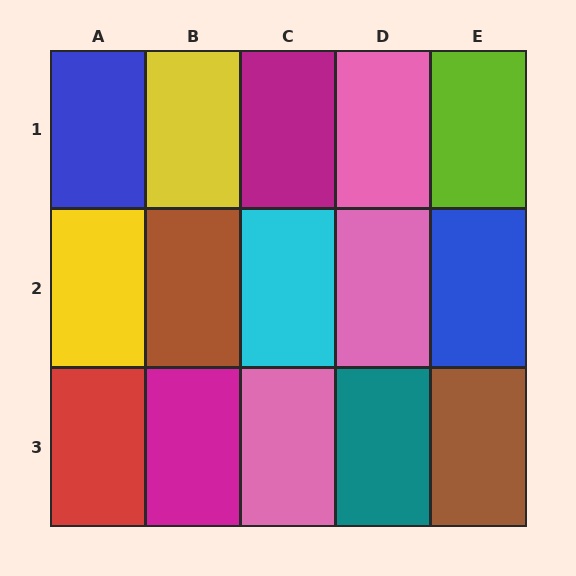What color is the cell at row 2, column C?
Cyan.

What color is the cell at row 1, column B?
Yellow.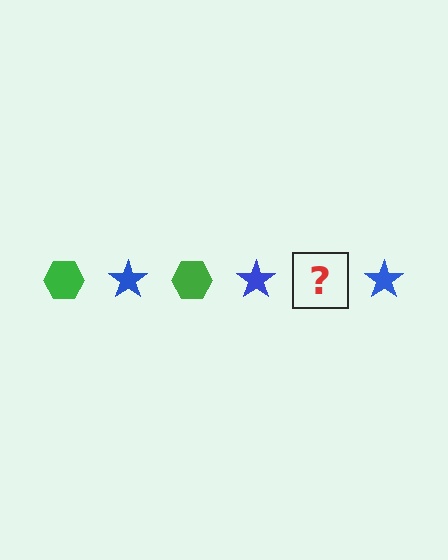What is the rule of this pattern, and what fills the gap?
The rule is that the pattern alternates between green hexagon and blue star. The gap should be filled with a green hexagon.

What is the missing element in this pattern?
The missing element is a green hexagon.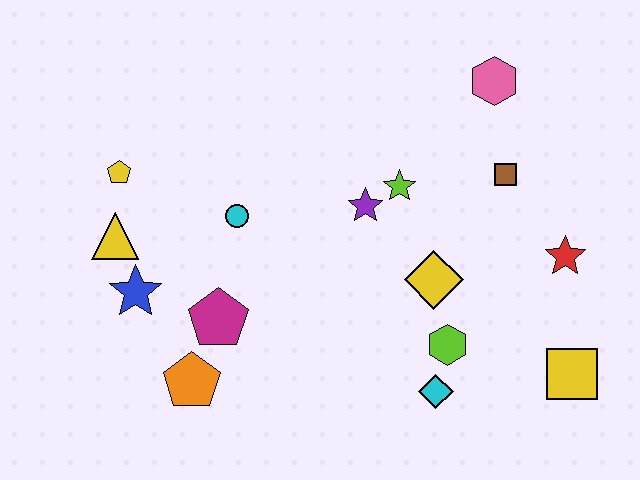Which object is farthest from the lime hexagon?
The yellow pentagon is farthest from the lime hexagon.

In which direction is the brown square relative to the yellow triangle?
The brown square is to the right of the yellow triangle.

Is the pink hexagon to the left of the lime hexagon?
No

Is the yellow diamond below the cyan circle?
Yes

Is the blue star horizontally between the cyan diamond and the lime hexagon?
No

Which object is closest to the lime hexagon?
The cyan diamond is closest to the lime hexagon.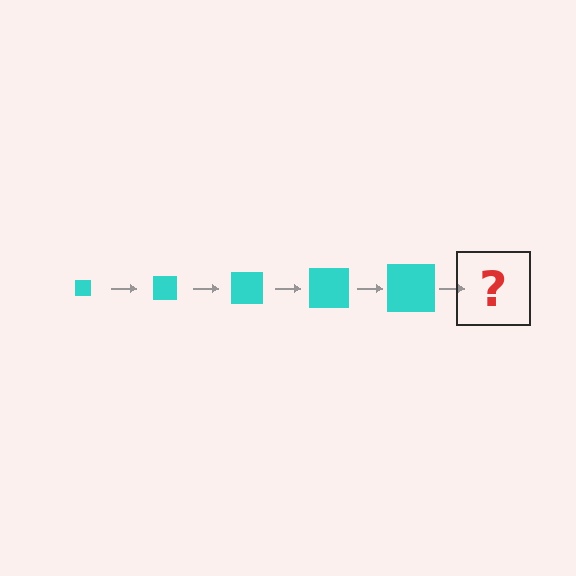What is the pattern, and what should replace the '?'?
The pattern is that the square gets progressively larger each step. The '?' should be a cyan square, larger than the previous one.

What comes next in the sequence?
The next element should be a cyan square, larger than the previous one.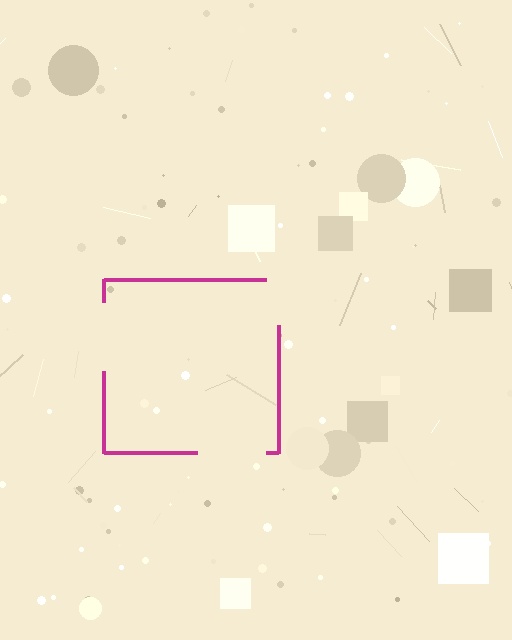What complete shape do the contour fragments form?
The contour fragments form a square.